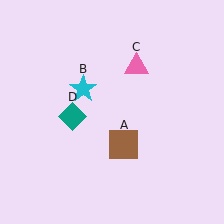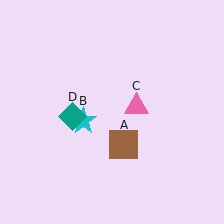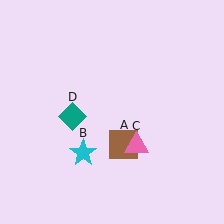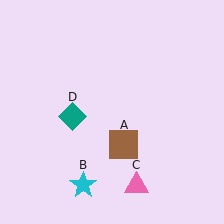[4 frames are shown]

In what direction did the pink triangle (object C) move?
The pink triangle (object C) moved down.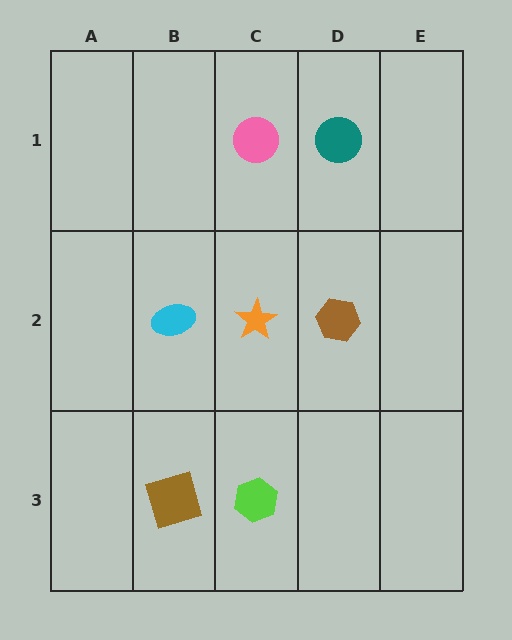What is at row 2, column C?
An orange star.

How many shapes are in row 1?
2 shapes.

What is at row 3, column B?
A brown square.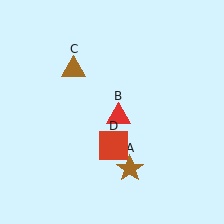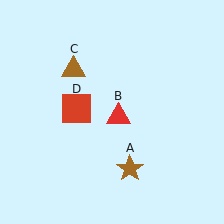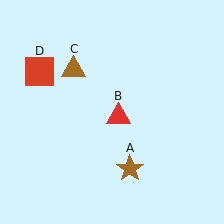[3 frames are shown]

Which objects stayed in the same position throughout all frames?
Brown star (object A) and red triangle (object B) and brown triangle (object C) remained stationary.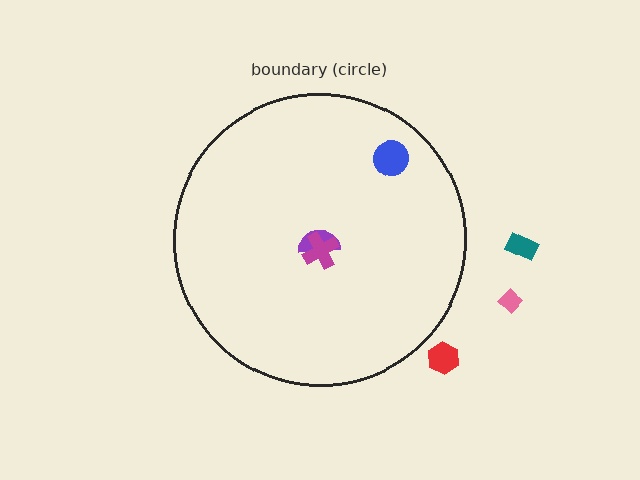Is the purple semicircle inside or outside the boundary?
Inside.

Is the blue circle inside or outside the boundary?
Inside.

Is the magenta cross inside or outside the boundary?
Inside.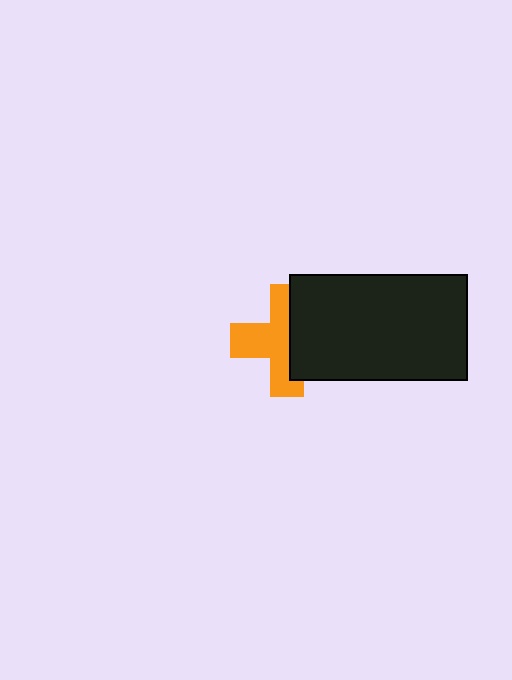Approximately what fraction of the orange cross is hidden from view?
Roughly 41% of the orange cross is hidden behind the black rectangle.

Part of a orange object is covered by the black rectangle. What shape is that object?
It is a cross.